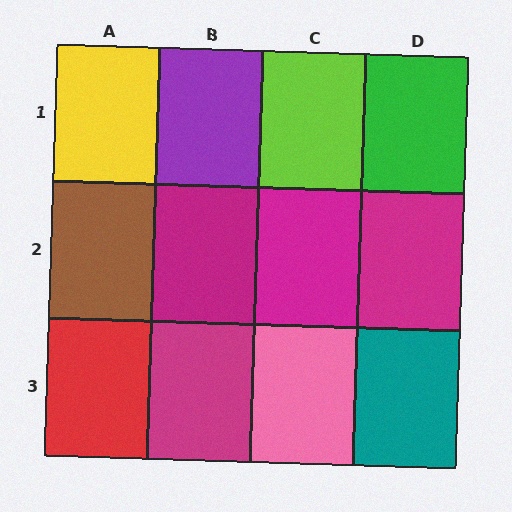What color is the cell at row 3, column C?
Pink.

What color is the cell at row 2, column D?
Magenta.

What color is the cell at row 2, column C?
Magenta.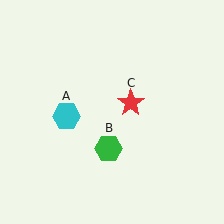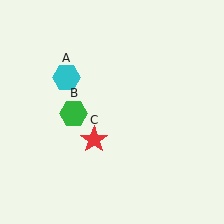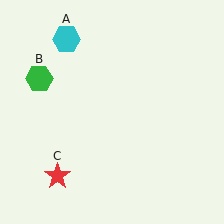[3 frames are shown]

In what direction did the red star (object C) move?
The red star (object C) moved down and to the left.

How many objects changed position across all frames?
3 objects changed position: cyan hexagon (object A), green hexagon (object B), red star (object C).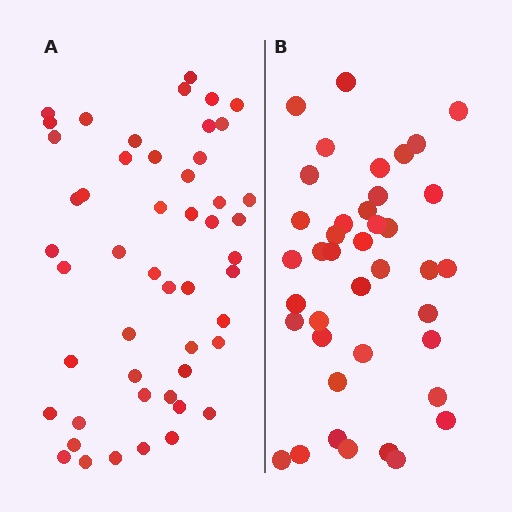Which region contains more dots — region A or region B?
Region A (the left region) has more dots.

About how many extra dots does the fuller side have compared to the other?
Region A has roughly 10 or so more dots than region B.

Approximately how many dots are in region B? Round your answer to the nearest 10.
About 40 dots.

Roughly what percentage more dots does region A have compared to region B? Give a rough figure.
About 25% more.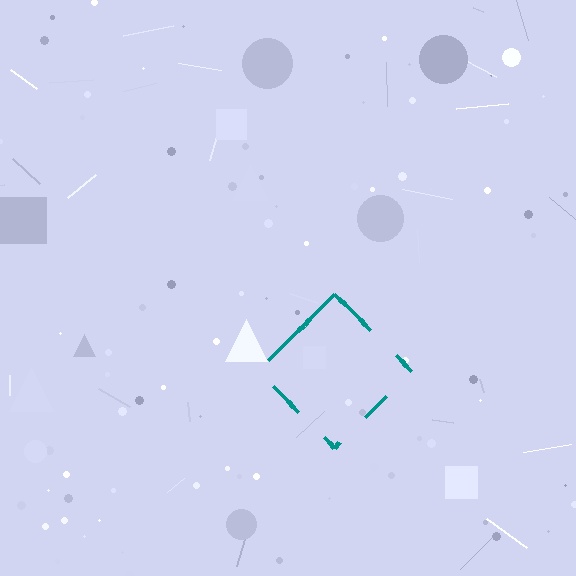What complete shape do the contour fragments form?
The contour fragments form a diamond.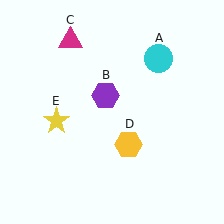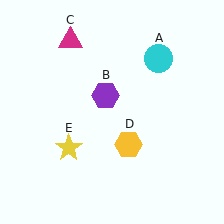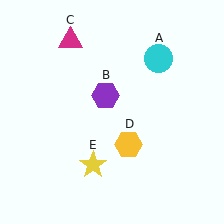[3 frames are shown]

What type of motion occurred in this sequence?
The yellow star (object E) rotated counterclockwise around the center of the scene.